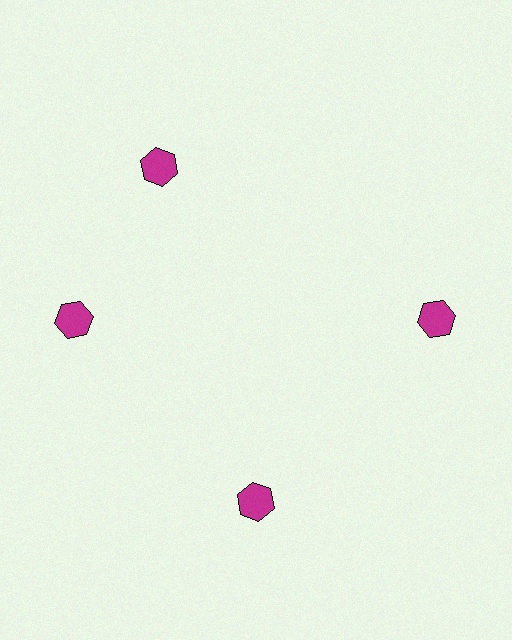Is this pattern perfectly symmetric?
No. The 4 magenta hexagons are arranged in a ring, but one element near the 12 o'clock position is rotated out of alignment along the ring, breaking the 4-fold rotational symmetry.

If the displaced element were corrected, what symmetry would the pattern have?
It would have 4-fold rotational symmetry — the pattern would map onto itself every 90 degrees.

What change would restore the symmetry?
The symmetry would be restored by rotating it back into even spacing with its neighbors so that all 4 hexagons sit at equal angles and equal distance from the center.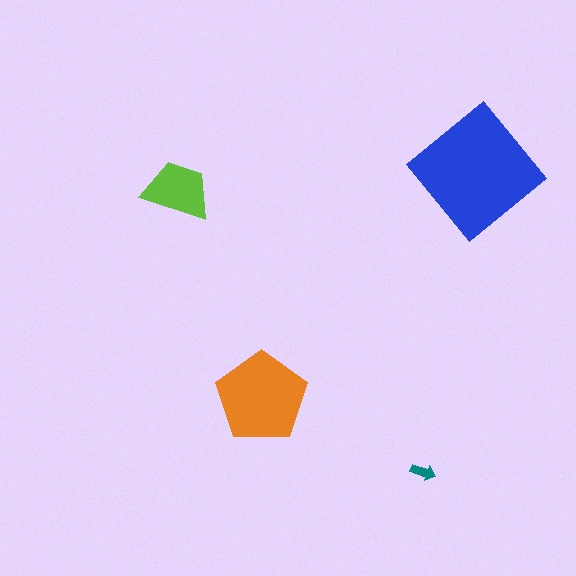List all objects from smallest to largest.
The teal arrow, the lime trapezoid, the orange pentagon, the blue diamond.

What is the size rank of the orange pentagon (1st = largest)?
2nd.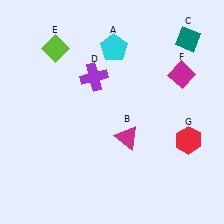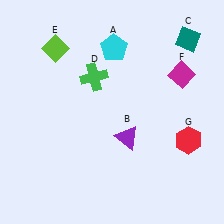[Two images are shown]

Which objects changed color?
B changed from magenta to purple. D changed from purple to green.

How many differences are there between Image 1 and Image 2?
There are 2 differences between the two images.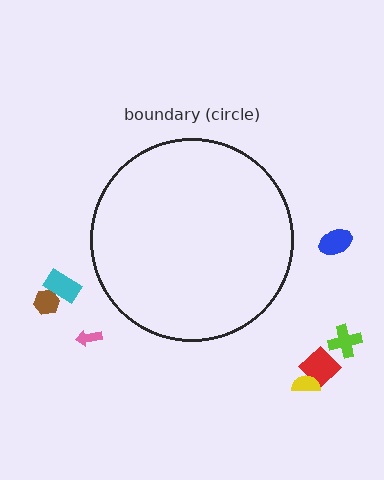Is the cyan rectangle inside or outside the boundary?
Outside.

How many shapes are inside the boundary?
0 inside, 7 outside.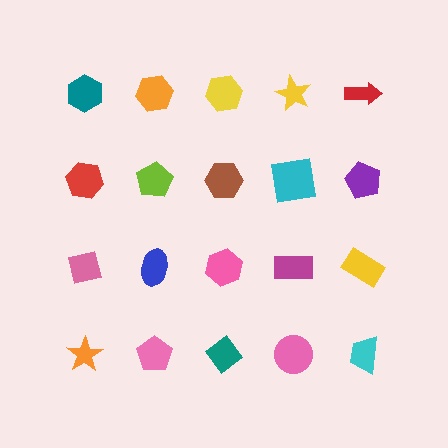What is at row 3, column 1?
A pink square.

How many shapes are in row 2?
5 shapes.